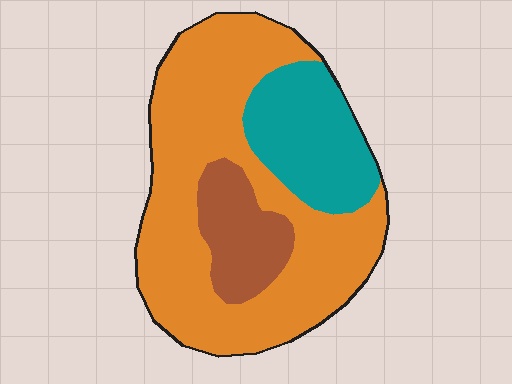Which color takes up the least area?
Brown, at roughly 15%.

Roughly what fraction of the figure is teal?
Teal covers roughly 20% of the figure.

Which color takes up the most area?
Orange, at roughly 65%.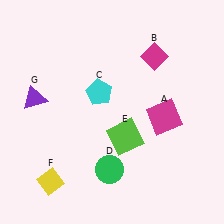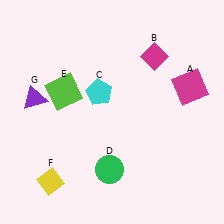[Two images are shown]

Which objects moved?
The objects that moved are: the magenta square (A), the lime square (E).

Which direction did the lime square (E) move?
The lime square (E) moved left.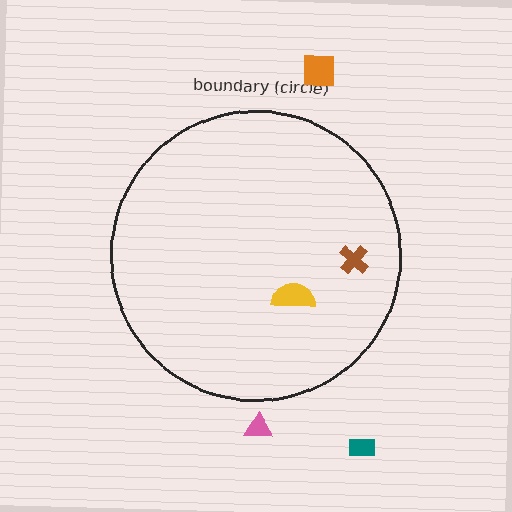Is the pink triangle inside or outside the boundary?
Outside.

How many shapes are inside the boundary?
2 inside, 3 outside.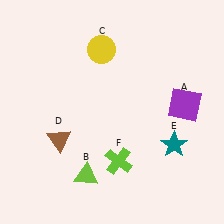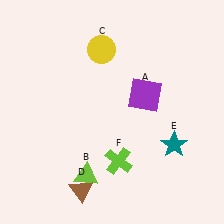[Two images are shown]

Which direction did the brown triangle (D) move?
The brown triangle (D) moved down.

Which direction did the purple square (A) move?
The purple square (A) moved left.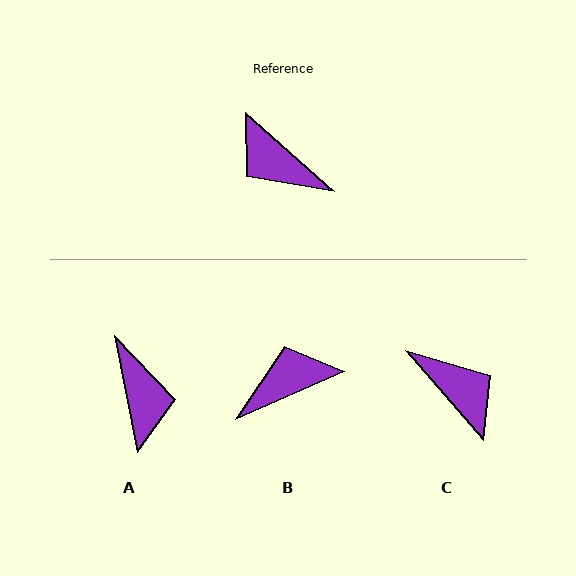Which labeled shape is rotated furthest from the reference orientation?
C, about 173 degrees away.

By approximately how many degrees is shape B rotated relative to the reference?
Approximately 114 degrees clockwise.